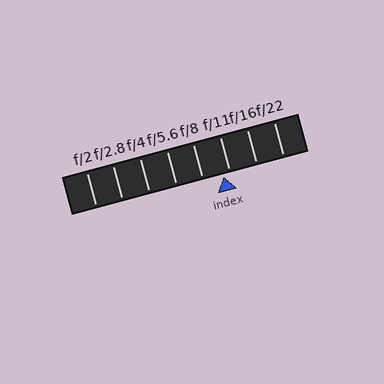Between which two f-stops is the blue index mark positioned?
The index mark is between f/8 and f/11.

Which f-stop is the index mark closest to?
The index mark is closest to f/11.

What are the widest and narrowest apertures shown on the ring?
The widest aperture shown is f/2 and the narrowest is f/22.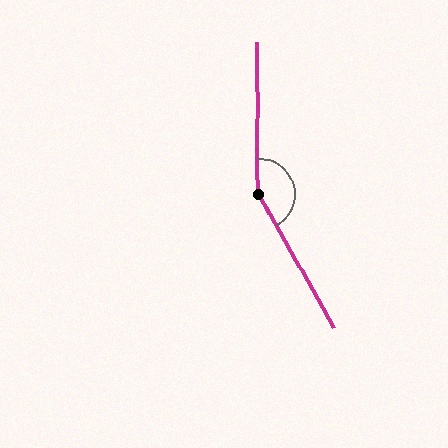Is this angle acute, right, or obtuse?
It is obtuse.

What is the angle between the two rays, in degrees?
Approximately 151 degrees.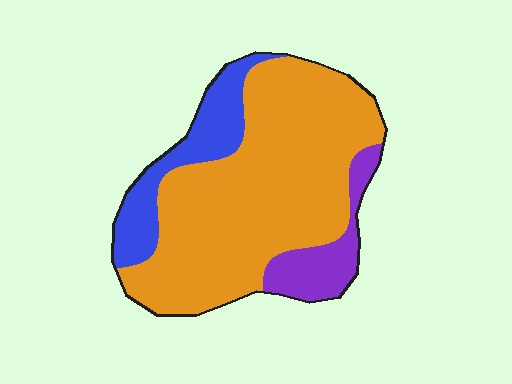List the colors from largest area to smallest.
From largest to smallest: orange, blue, purple.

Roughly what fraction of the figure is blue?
Blue takes up about one sixth (1/6) of the figure.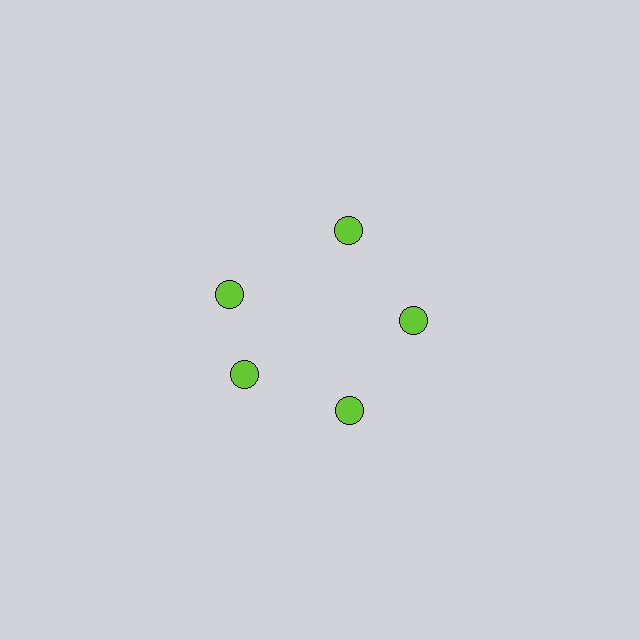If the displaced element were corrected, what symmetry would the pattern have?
It would have 5-fold rotational symmetry — the pattern would map onto itself every 72 degrees.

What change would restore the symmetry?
The symmetry would be restored by rotating it back into even spacing with its neighbors so that all 5 circles sit at equal angles and equal distance from the center.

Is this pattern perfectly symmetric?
No. The 5 lime circles are arranged in a ring, but one element near the 10 o'clock position is rotated out of alignment along the ring, breaking the 5-fold rotational symmetry.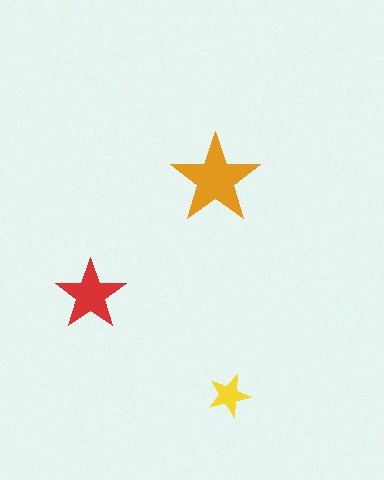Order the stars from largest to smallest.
the orange one, the red one, the yellow one.